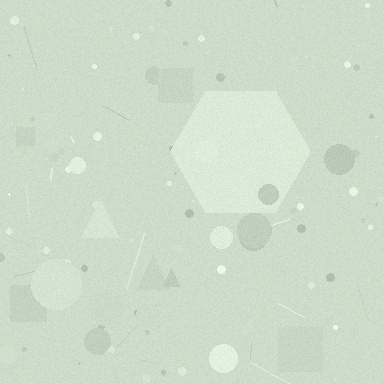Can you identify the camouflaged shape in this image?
The camouflaged shape is a hexagon.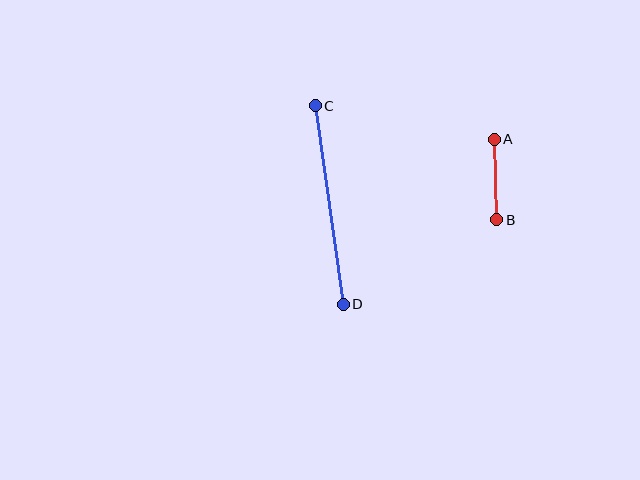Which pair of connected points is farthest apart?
Points C and D are farthest apart.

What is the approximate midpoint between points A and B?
The midpoint is at approximately (496, 179) pixels.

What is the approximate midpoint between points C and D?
The midpoint is at approximately (329, 205) pixels.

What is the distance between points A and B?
The distance is approximately 81 pixels.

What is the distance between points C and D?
The distance is approximately 201 pixels.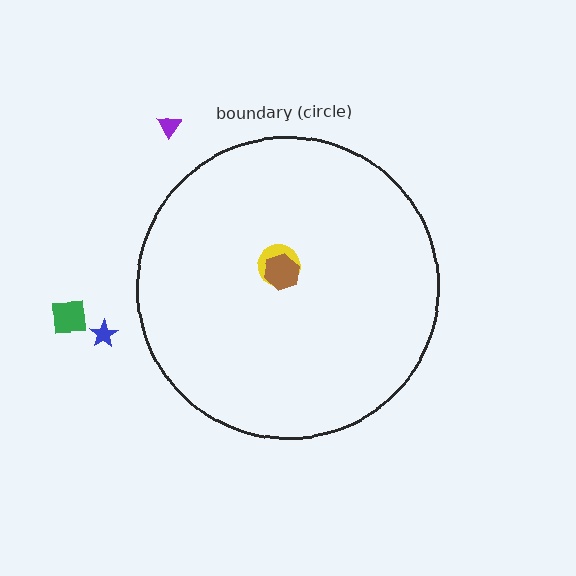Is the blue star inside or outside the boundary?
Outside.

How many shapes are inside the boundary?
2 inside, 3 outside.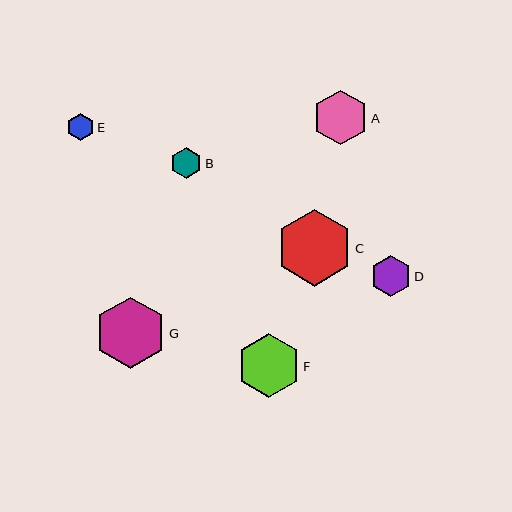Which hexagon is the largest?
Hexagon C is the largest with a size of approximately 76 pixels.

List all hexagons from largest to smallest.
From largest to smallest: C, G, F, A, D, B, E.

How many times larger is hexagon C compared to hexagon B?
Hexagon C is approximately 2.5 times the size of hexagon B.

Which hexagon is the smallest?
Hexagon E is the smallest with a size of approximately 27 pixels.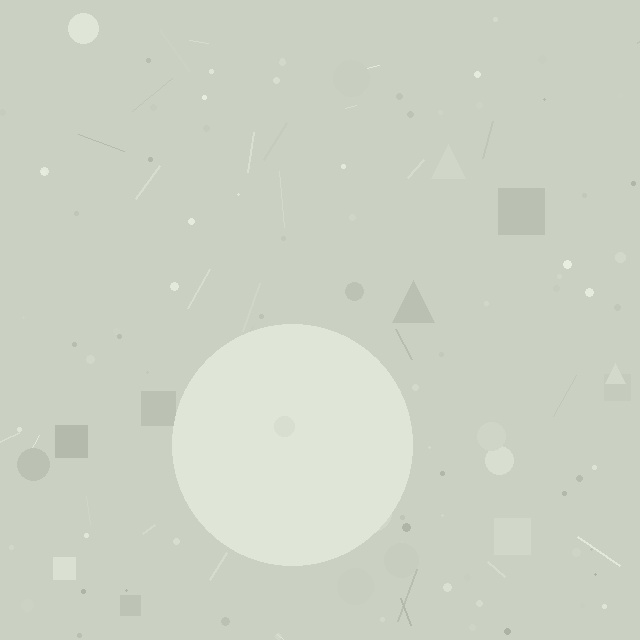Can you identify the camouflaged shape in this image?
The camouflaged shape is a circle.